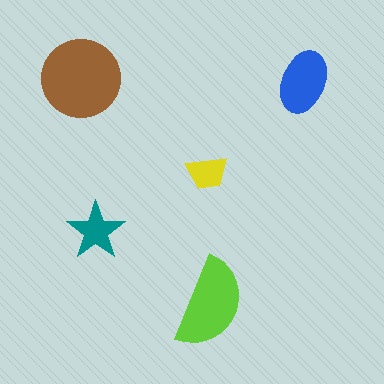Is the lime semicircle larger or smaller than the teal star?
Larger.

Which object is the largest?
The brown circle.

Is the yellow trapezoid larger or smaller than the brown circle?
Smaller.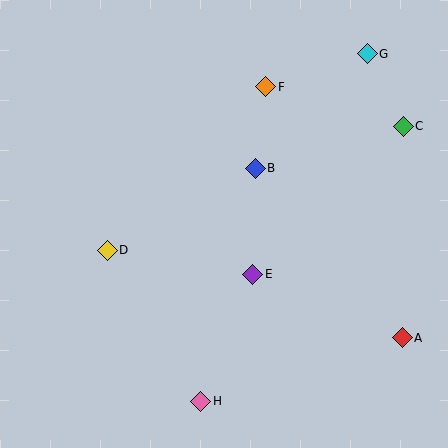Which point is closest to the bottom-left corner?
Point H is closest to the bottom-left corner.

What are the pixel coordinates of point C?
Point C is at (403, 126).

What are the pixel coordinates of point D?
Point D is at (107, 250).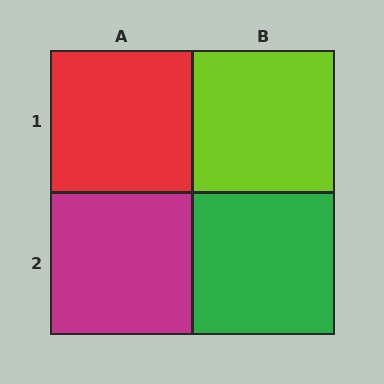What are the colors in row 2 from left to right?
Magenta, green.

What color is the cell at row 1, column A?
Red.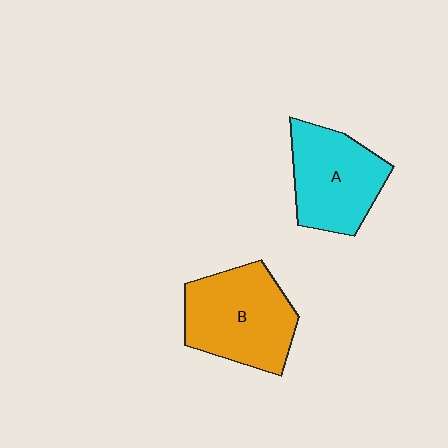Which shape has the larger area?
Shape B (orange).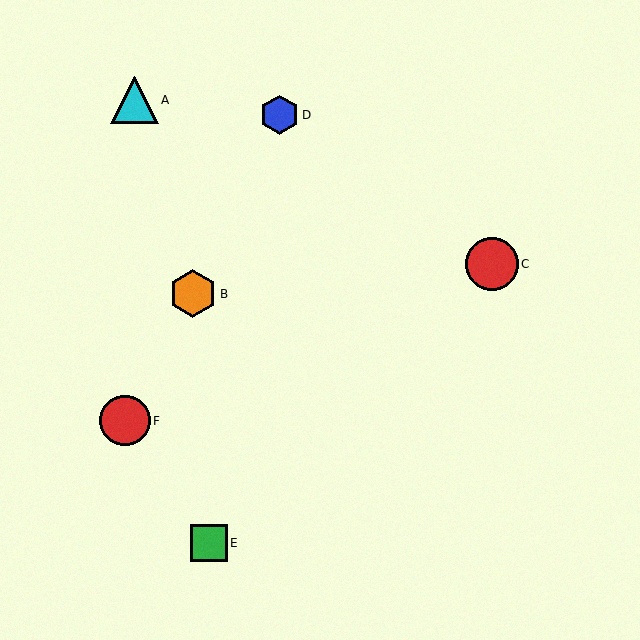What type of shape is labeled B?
Shape B is an orange hexagon.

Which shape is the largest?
The red circle (labeled C) is the largest.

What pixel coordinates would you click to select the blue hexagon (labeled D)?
Click at (280, 115) to select the blue hexagon D.